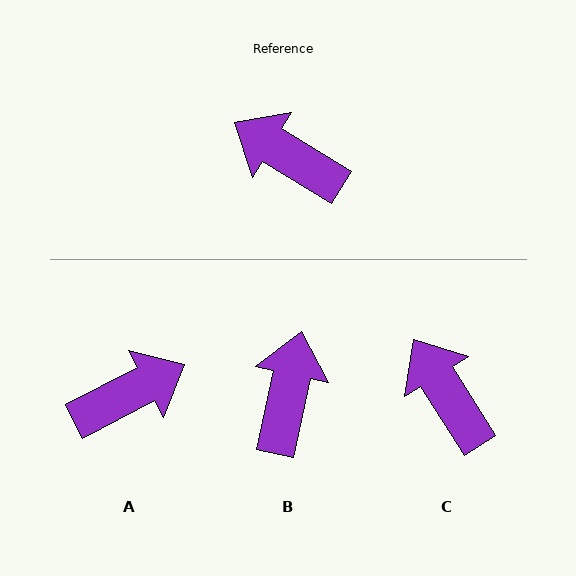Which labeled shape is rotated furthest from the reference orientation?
A, about 121 degrees away.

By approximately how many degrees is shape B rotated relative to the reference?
Approximately 71 degrees clockwise.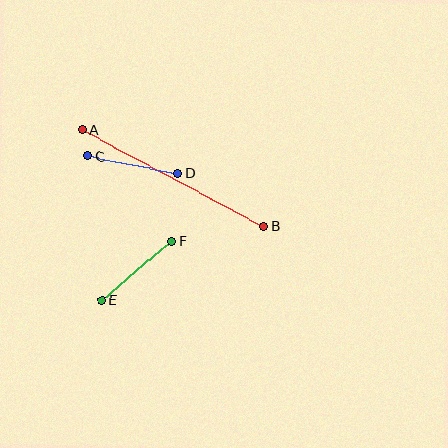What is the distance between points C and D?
The distance is approximately 91 pixels.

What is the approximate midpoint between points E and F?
The midpoint is at approximately (137, 270) pixels.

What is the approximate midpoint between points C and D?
The midpoint is at approximately (133, 165) pixels.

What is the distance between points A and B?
The distance is approximately 206 pixels.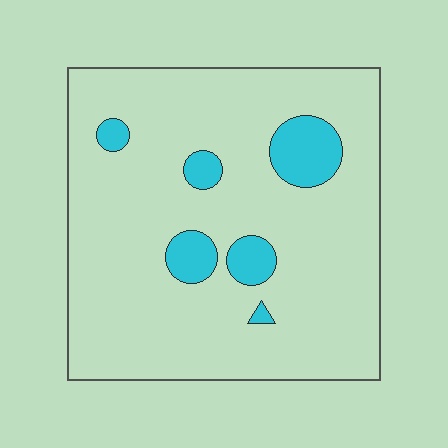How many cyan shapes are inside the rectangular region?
6.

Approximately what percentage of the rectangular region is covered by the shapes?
Approximately 10%.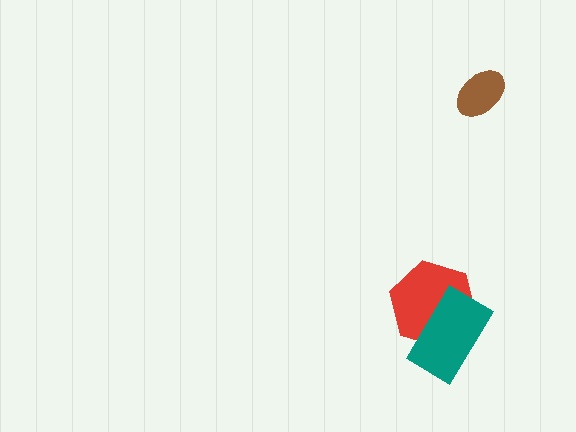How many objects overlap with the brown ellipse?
0 objects overlap with the brown ellipse.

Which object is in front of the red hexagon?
The teal rectangle is in front of the red hexagon.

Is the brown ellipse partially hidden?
No, no other shape covers it.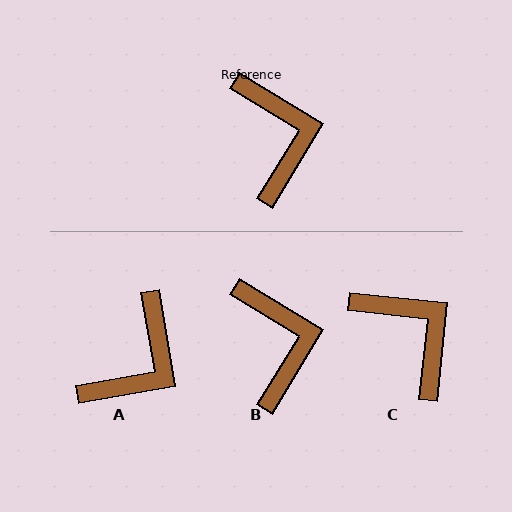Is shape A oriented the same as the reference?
No, it is off by about 49 degrees.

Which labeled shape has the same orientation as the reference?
B.